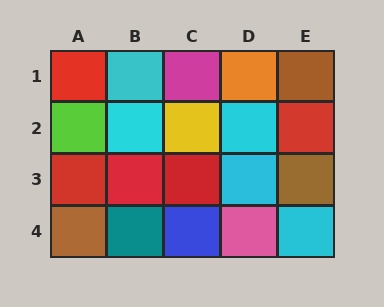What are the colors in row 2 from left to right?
Lime, cyan, yellow, cyan, red.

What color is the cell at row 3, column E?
Brown.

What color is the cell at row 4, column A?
Brown.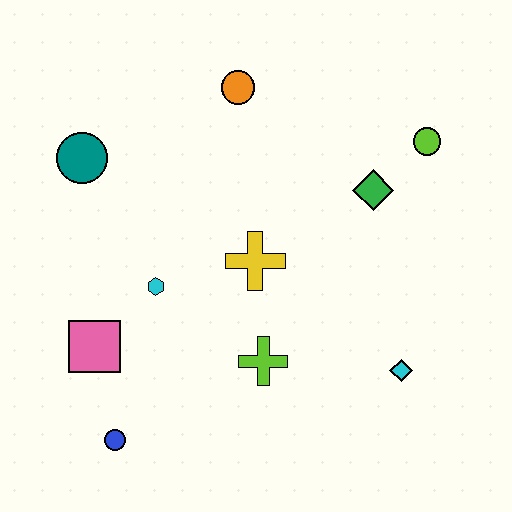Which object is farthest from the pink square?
The lime circle is farthest from the pink square.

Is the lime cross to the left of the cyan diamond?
Yes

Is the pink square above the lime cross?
Yes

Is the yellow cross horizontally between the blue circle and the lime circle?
Yes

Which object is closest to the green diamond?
The lime circle is closest to the green diamond.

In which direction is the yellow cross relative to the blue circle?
The yellow cross is above the blue circle.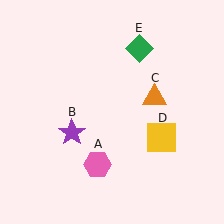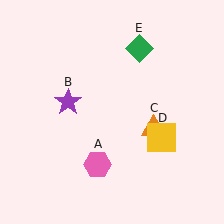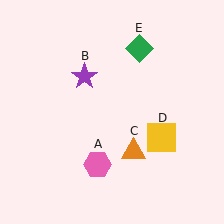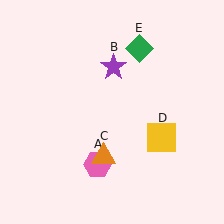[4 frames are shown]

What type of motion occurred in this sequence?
The purple star (object B), orange triangle (object C) rotated clockwise around the center of the scene.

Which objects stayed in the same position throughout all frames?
Pink hexagon (object A) and yellow square (object D) and green diamond (object E) remained stationary.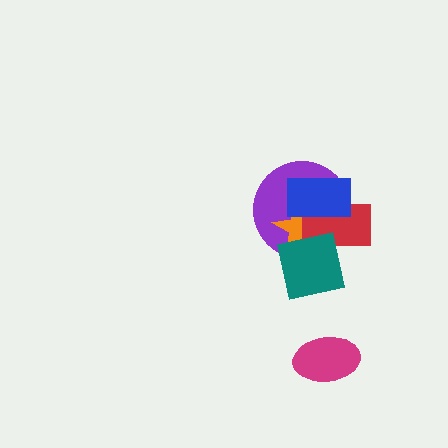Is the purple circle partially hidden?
Yes, it is partially covered by another shape.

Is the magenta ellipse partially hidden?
No, no other shape covers it.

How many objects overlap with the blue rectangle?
3 objects overlap with the blue rectangle.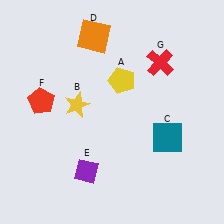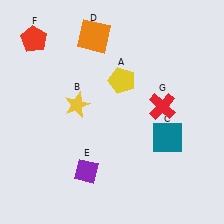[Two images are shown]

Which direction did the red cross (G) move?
The red cross (G) moved down.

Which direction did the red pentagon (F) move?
The red pentagon (F) moved up.